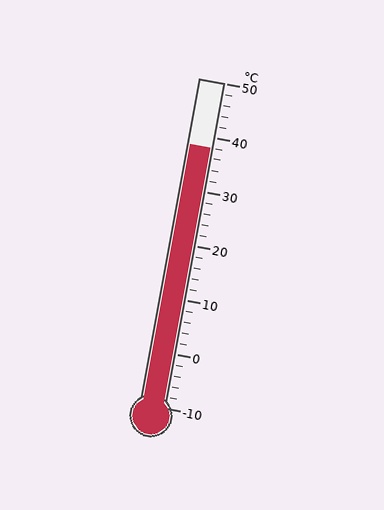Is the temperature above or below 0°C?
The temperature is above 0°C.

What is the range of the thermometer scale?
The thermometer scale ranges from -10°C to 50°C.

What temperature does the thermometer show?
The thermometer shows approximately 38°C.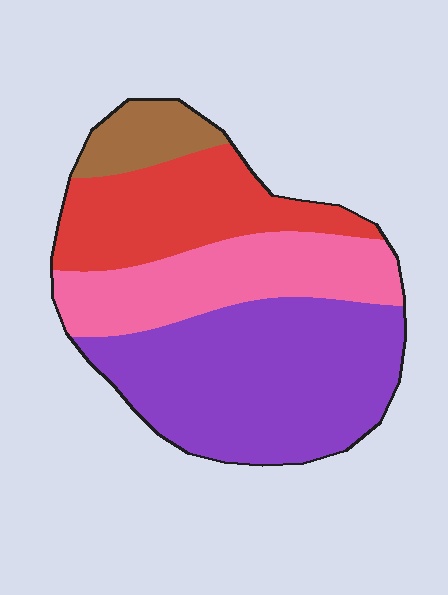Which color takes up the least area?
Brown, at roughly 10%.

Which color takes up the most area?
Purple, at roughly 45%.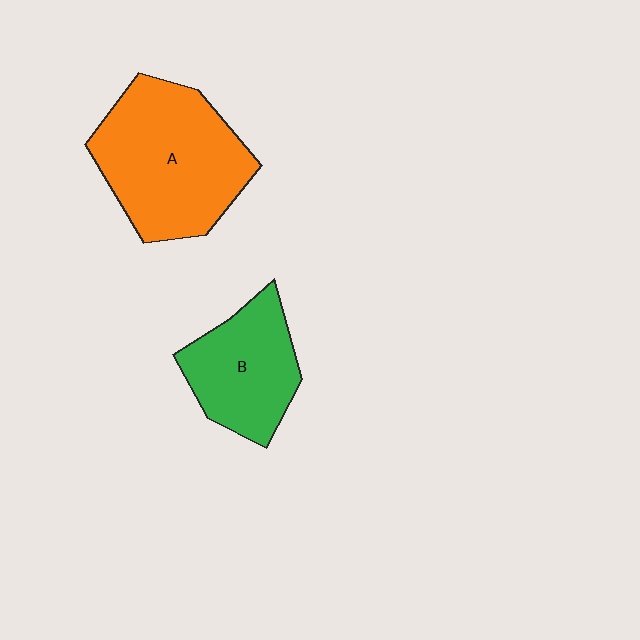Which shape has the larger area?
Shape A (orange).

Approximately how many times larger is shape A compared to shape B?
Approximately 1.5 times.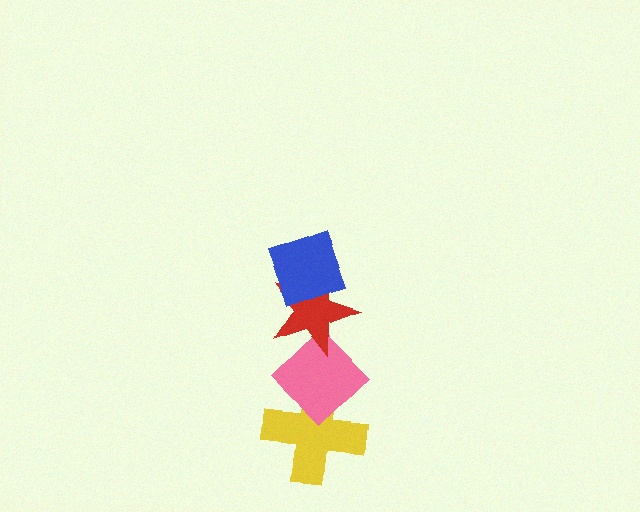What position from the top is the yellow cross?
The yellow cross is 4th from the top.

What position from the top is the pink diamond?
The pink diamond is 3rd from the top.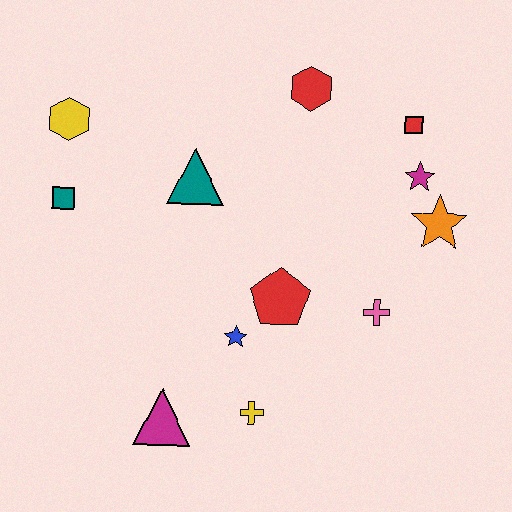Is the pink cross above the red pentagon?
No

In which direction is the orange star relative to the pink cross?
The orange star is above the pink cross.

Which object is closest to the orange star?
The magenta star is closest to the orange star.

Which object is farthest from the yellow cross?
The yellow hexagon is farthest from the yellow cross.